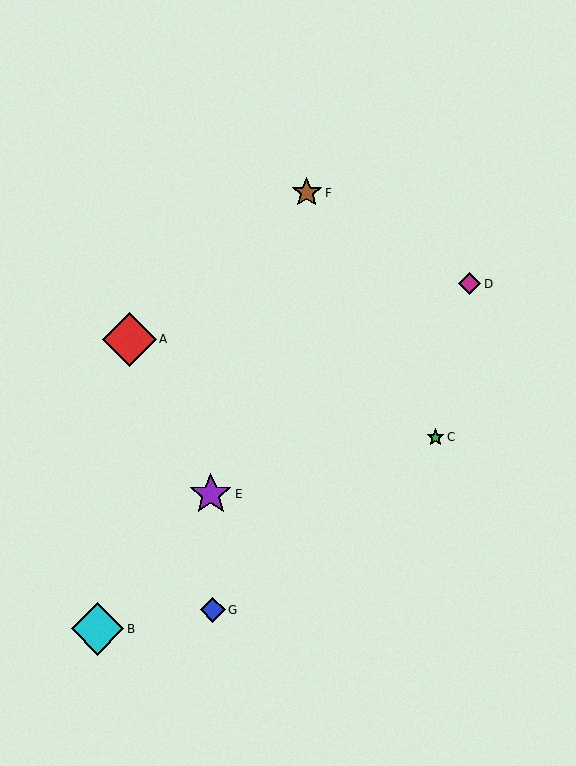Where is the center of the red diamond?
The center of the red diamond is at (129, 339).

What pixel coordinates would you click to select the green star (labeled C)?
Click at (435, 437) to select the green star C.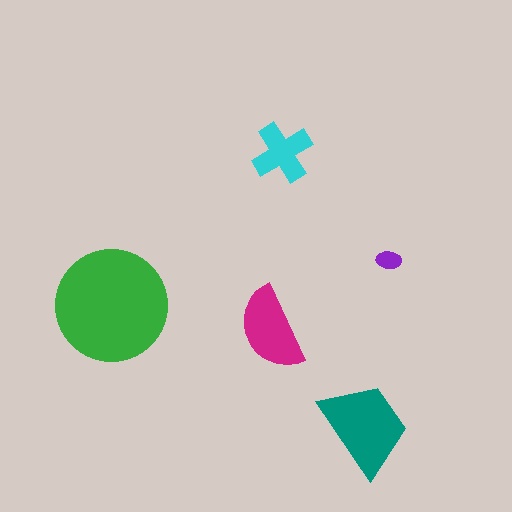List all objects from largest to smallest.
The green circle, the teal trapezoid, the magenta semicircle, the cyan cross, the purple ellipse.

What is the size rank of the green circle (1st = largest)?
1st.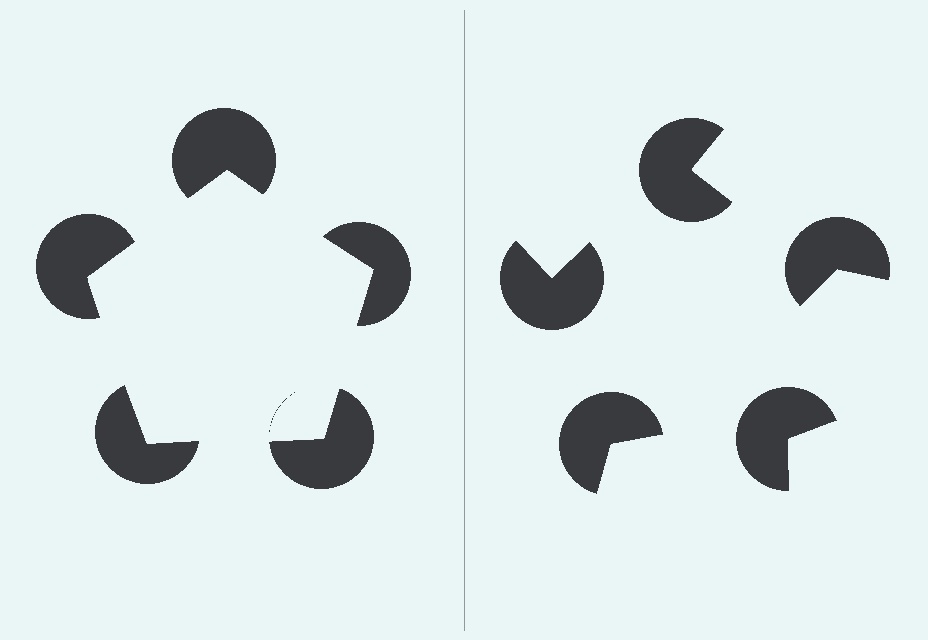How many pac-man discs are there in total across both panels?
10 — 5 on each side.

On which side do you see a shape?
An illusory pentagon appears on the left side. On the right side the wedge cuts are rotated, so no coherent shape forms.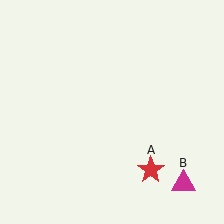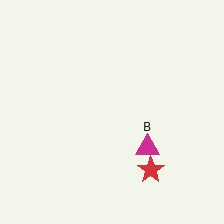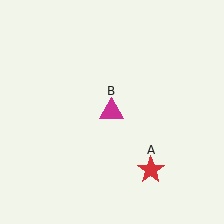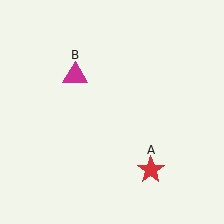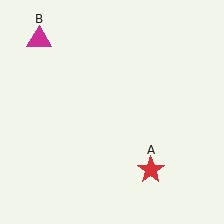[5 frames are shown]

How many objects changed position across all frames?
1 object changed position: magenta triangle (object B).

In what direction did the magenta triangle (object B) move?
The magenta triangle (object B) moved up and to the left.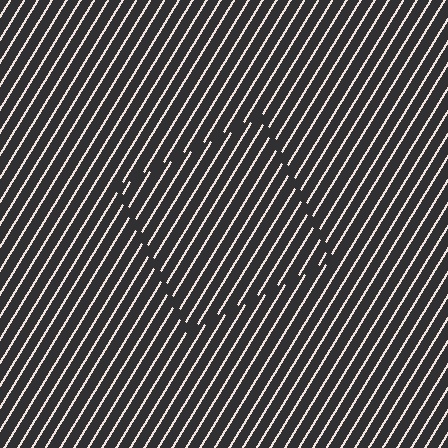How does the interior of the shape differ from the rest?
The interior of the shape contains the same grating, shifted by half a period — the contour is defined by the phase discontinuity where line-ends from the inner and outer gratings abut.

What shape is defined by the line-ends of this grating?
An illusory square. The interior of the shape contains the same grating, shifted by half a period — the contour is defined by the phase discontinuity where line-ends from the inner and outer gratings abut.